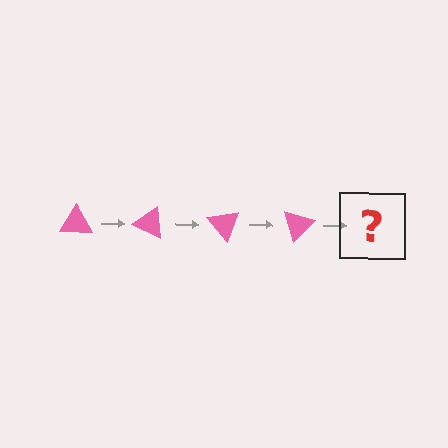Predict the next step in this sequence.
The next step is a pink triangle rotated 100 degrees.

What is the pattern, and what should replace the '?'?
The pattern is that the triangle rotates 25 degrees each step. The '?' should be a pink triangle rotated 100 degrees.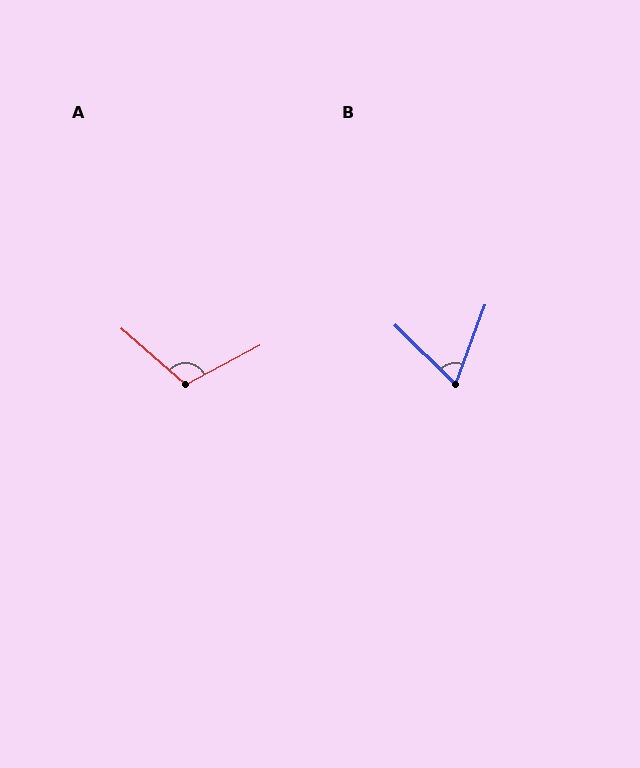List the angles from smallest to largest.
B (66°), A (111°).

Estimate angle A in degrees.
Approximately 111 degrees.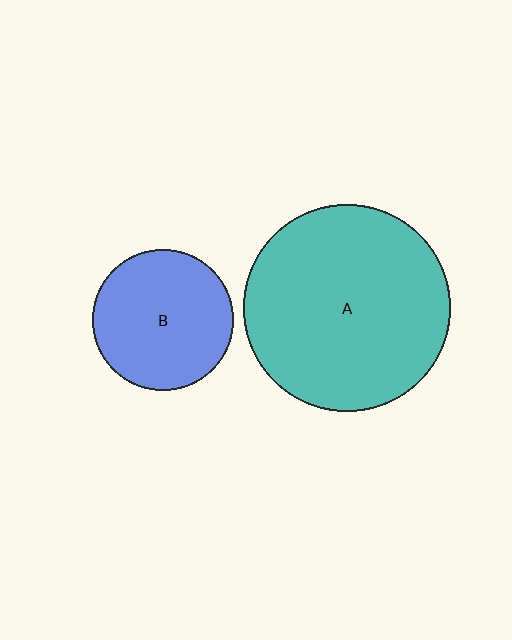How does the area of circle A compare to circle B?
Approximately 2.2 times.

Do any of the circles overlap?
No, none of the circles overlap.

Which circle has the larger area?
Circle A (teal).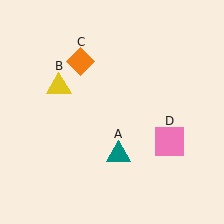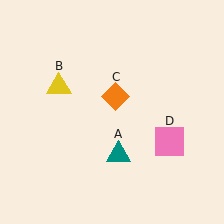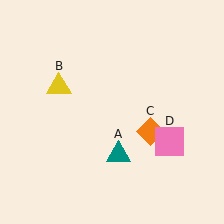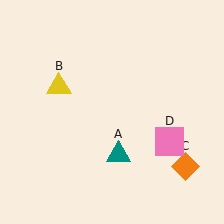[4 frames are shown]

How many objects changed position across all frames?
1 object changed position: orange diamond (object C).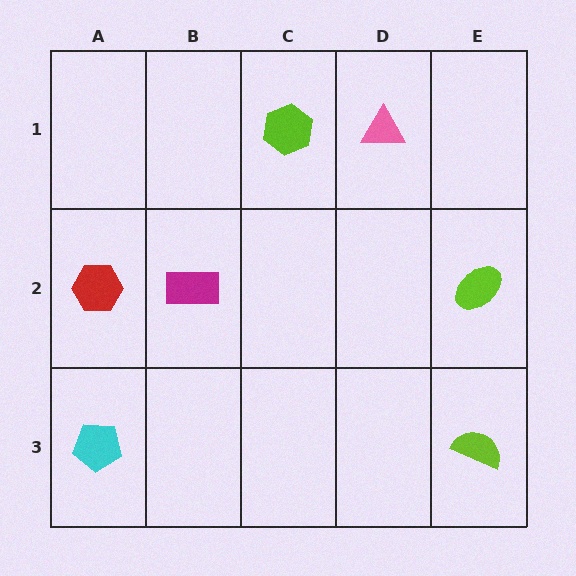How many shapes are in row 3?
2 shapes.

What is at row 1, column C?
A lime hexagon.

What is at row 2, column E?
A lime ellipse.